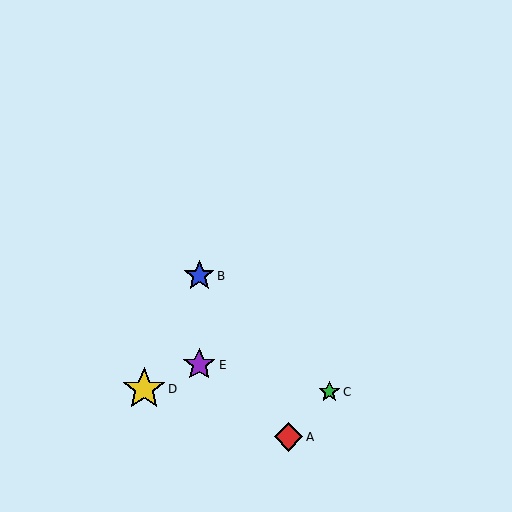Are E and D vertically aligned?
No, E is at x≈199 and D is at x≈144.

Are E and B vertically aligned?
Yes, both are at x≈199.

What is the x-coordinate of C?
Object C is at x≈329.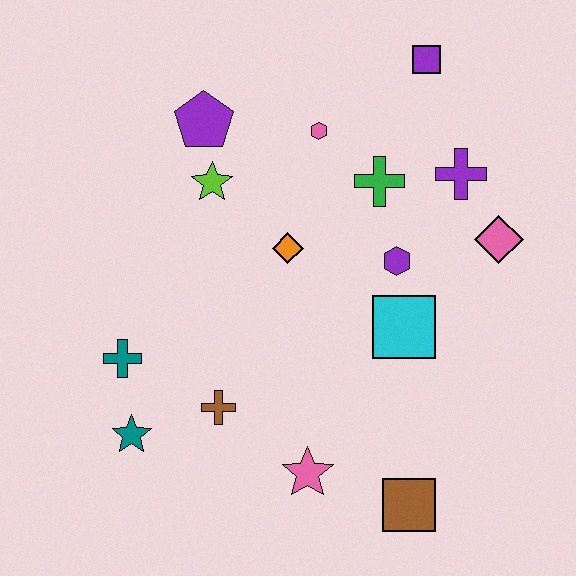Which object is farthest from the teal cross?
The purple square is farthest from the teal cross.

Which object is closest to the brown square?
The pink star is closest to the brown square.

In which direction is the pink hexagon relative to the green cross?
The pink hexagon is to the left of the green cross.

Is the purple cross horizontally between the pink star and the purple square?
No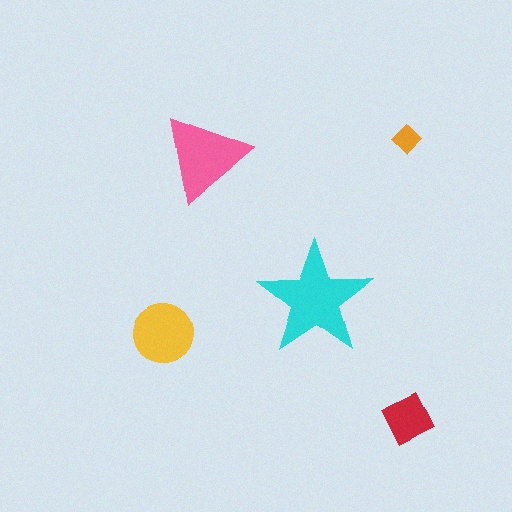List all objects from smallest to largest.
The orange diamond, the red square, the yellow circle, the pink triangle, the cyan star.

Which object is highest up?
The orange diamond is topmost.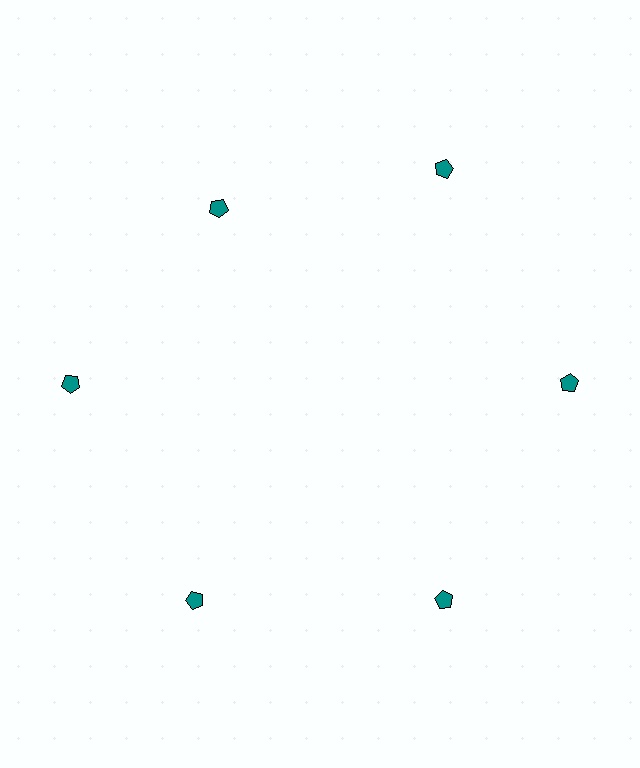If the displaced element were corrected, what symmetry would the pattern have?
It would have 6-fold rotational symmetry — the pattern would map onto itself every 60 degrees.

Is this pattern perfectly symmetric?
No. The 6 teal pentagons are arranged in a ring, but one element near the 11 o'clock position is pulled inward toward the center, breaking the 6-fold rotational symmetry.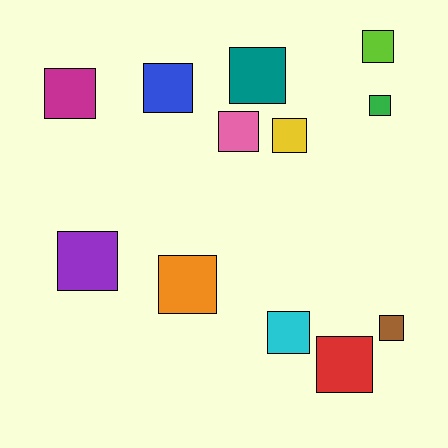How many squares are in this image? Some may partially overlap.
There are 12 squares.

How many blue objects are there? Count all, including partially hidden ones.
There is 1 blue object.